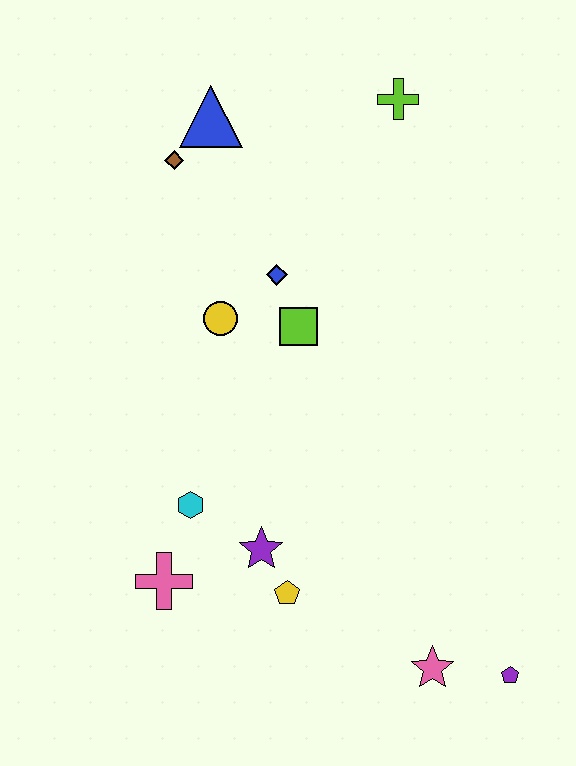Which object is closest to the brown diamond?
The blue triangle is closest to the brown diamond.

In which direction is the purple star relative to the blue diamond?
The purple star is below the blue diamond.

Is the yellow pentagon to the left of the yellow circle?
No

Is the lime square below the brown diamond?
Yes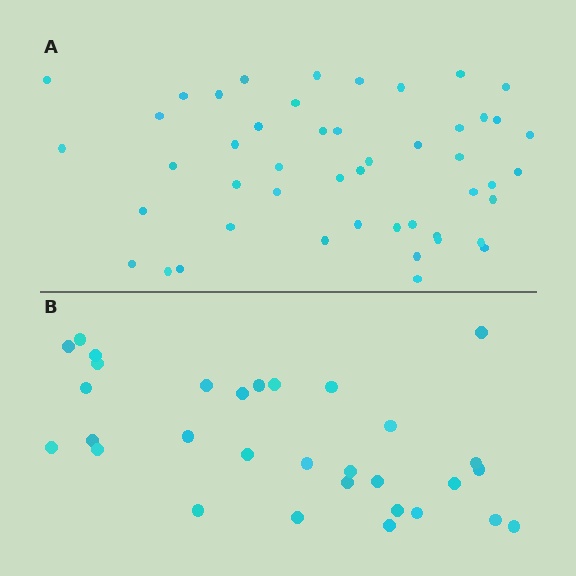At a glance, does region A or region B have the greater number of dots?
Region A (the top region) has more dots.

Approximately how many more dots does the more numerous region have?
Region A has approximately 15 more dots than region B.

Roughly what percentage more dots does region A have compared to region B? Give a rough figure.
About 55% more.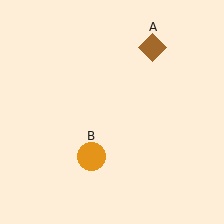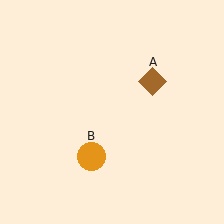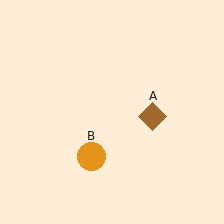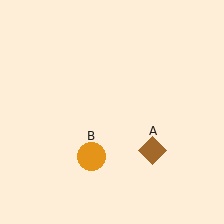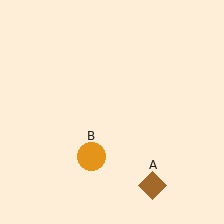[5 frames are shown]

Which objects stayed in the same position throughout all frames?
Orange circle (object B) remained stationary.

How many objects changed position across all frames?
1 object changed position: brown diamond (object A).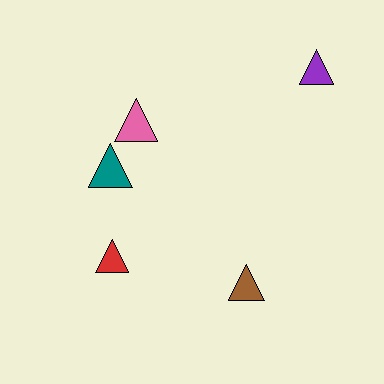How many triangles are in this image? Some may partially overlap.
There are 5 triangles.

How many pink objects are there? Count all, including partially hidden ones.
There is 1 pink object.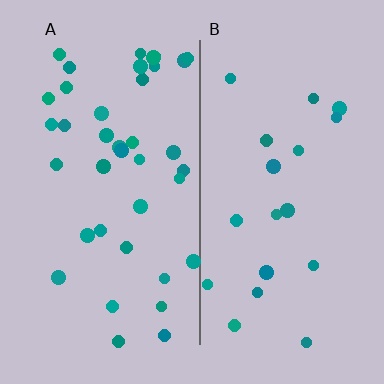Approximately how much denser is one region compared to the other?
Approximately 2.1× — region A over region B.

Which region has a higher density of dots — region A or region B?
A (the left).